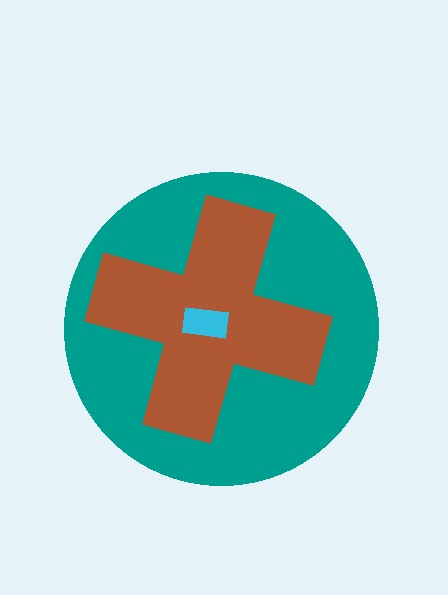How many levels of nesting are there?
3.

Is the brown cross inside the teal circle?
Yes.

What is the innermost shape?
The cyan rectangle.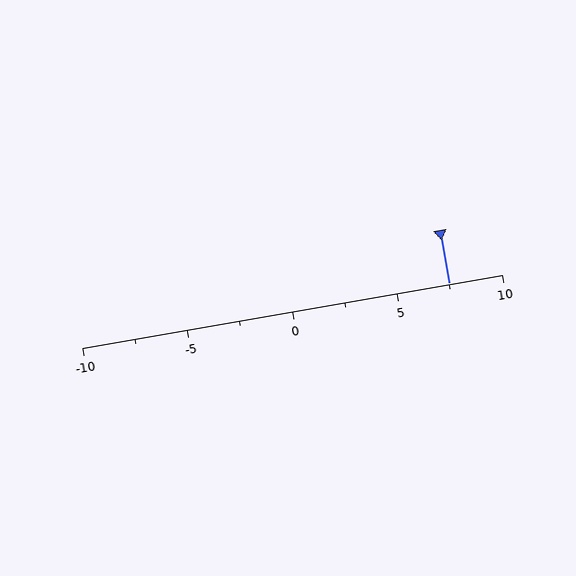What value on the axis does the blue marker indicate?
The marker indicates approximately 7.5.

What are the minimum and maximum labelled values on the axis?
The axis runs from -10 to 10.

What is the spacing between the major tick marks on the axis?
The major ticks are spaced 5 apart.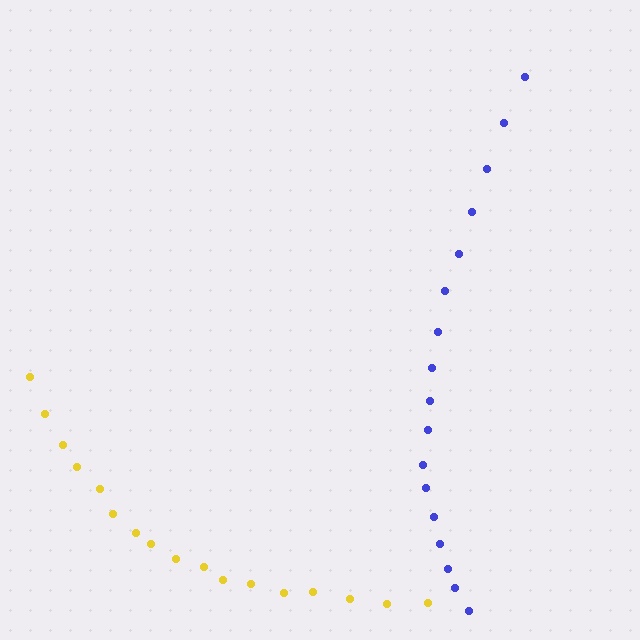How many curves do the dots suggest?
There are 2 distinct paths.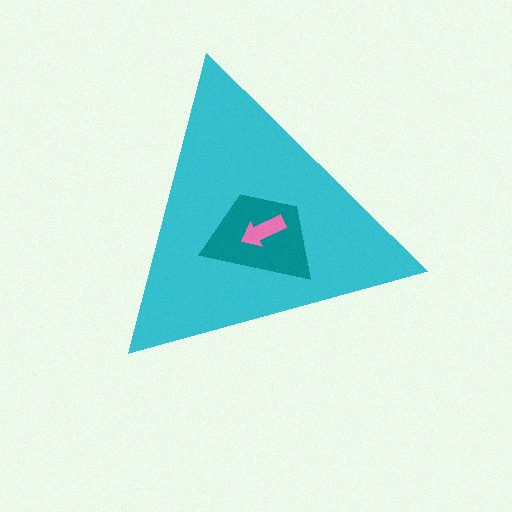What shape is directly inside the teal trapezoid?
The pink arrow.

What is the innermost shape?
The pink arrow.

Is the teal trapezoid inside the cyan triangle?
Yes.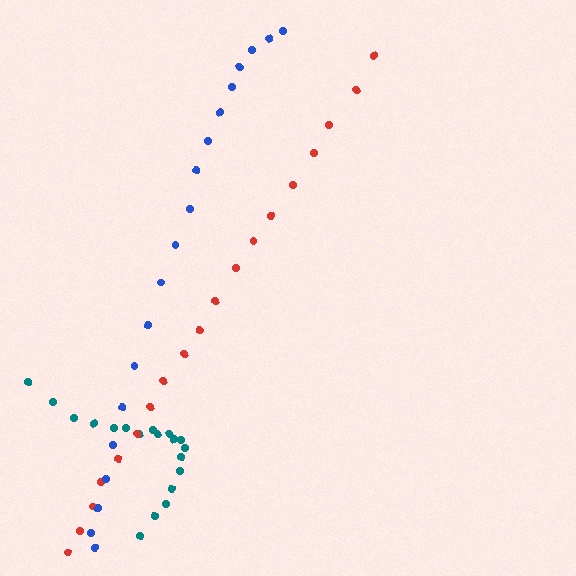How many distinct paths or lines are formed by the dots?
There are 3 distinct paths.